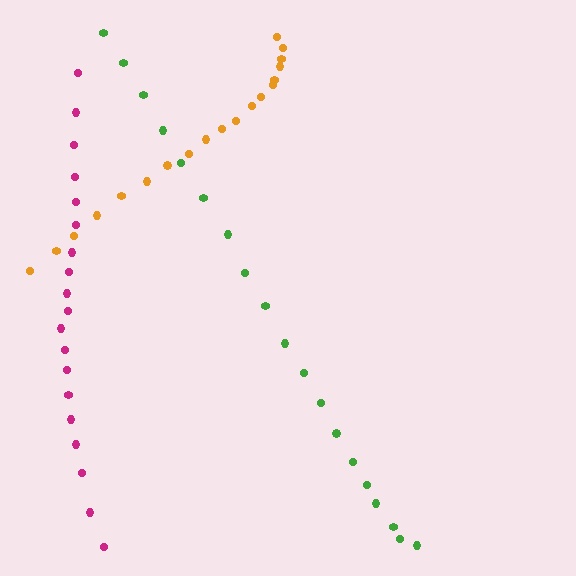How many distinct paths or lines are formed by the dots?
There are 3 distinct paths.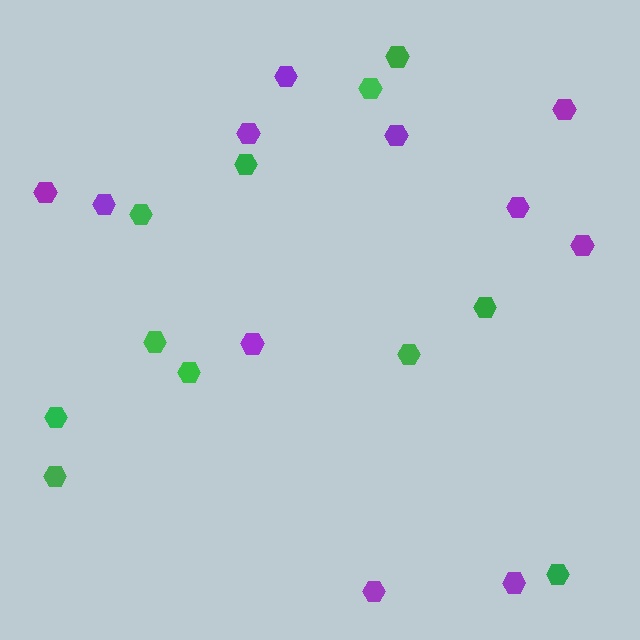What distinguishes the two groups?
There are 2 groups: one group of green hexagons (11) and one group of purple hexagons (11).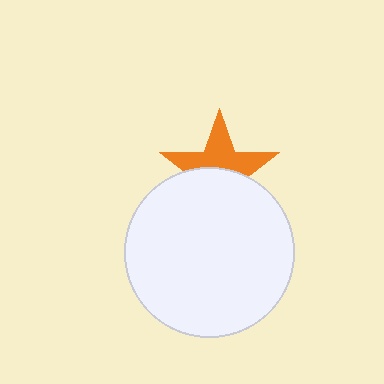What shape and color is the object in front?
The object in front is a white circle.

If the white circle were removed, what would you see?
You would see the complete orange star.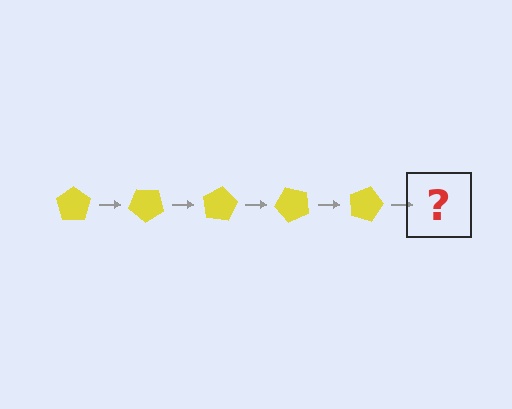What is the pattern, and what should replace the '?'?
The pattern is that the pentagon rotates 40 degrees each step. The '?' should be a yellow pentagon rotated 200 degrees.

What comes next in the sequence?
The next element should be a yellow pentagon rotated 200 degrees.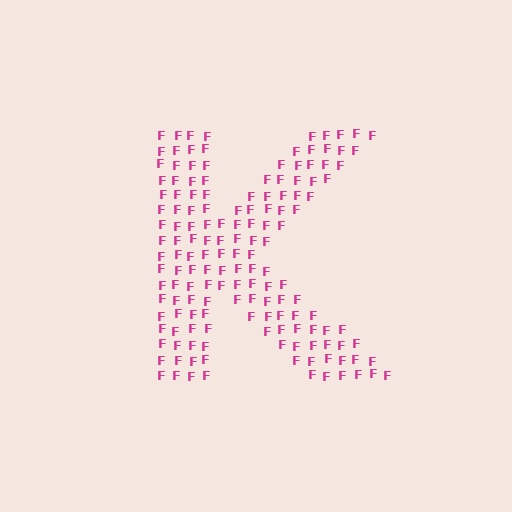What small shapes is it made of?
It is made of small letter F's.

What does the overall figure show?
The overall figure shows the letter K.